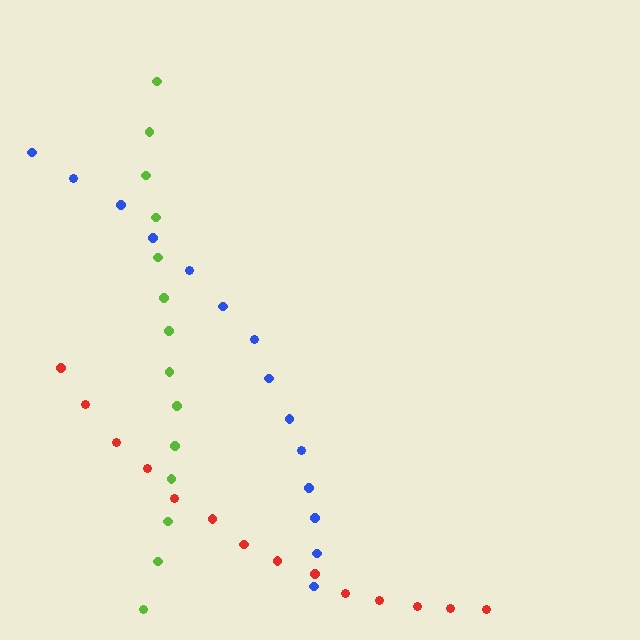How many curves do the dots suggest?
There are 3 distinct paths.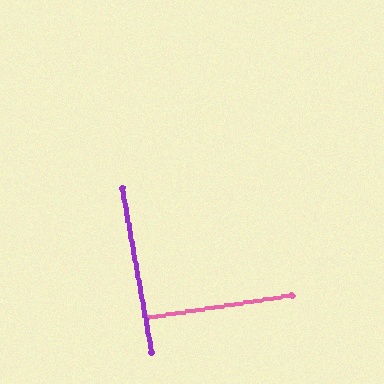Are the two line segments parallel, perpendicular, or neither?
Perpendicular — they meet at approximately 89°.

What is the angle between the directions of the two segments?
Approximately 89 degrees.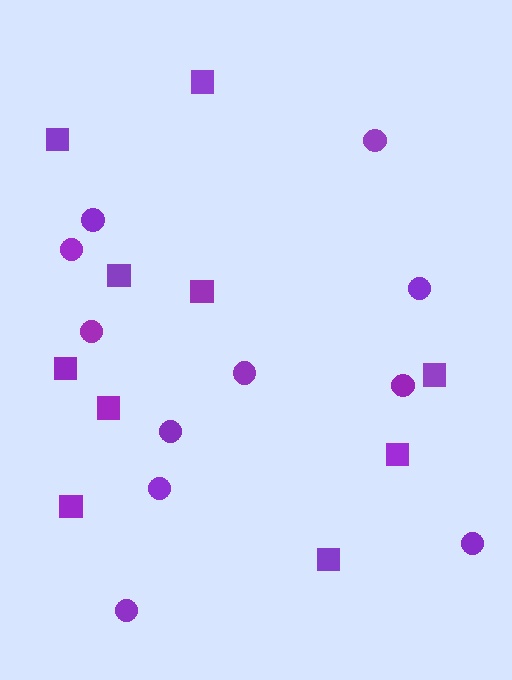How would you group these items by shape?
There are 2 groups: one group of squares (10) and one group of circles (11).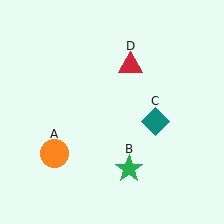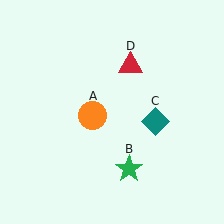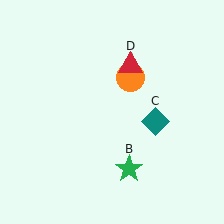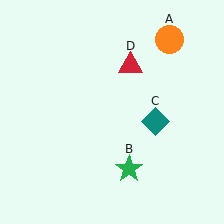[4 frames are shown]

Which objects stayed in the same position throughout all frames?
Green star (object B) and teal diamond (object C) and red triangle (object D) remained stationary.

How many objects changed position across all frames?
1 object changed position: orange circle (object A).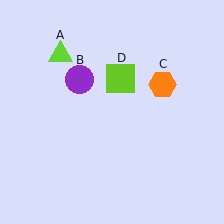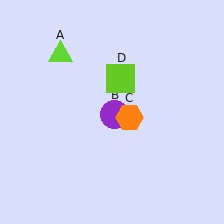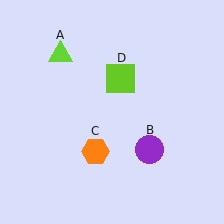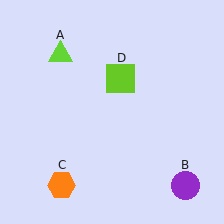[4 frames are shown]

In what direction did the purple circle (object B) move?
The purple circle (object B) moved down and to the right.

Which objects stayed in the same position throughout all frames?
Lime triangle (object A) and lime square (object D) remained stationary.